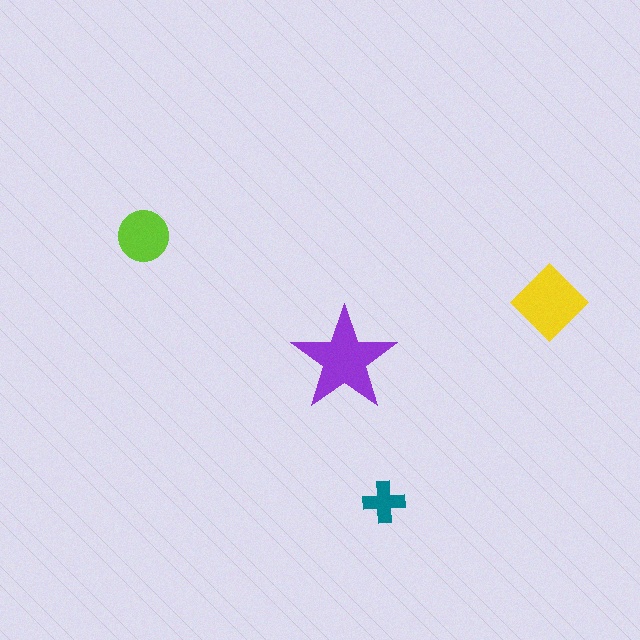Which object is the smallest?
The teal cross.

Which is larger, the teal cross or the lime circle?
The lime circle.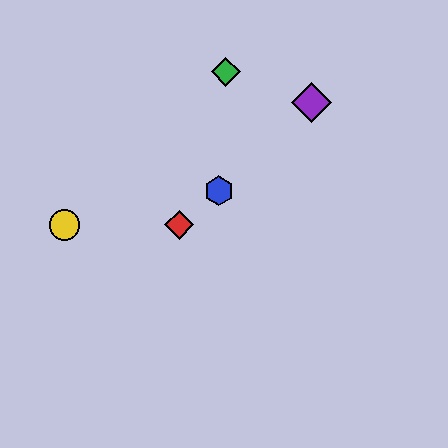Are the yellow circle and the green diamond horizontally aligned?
No, the yellow circle is at y≈225 and the green diamond is at y≈72.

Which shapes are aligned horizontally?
The red diamond, the yellow circle are aligned horizontally.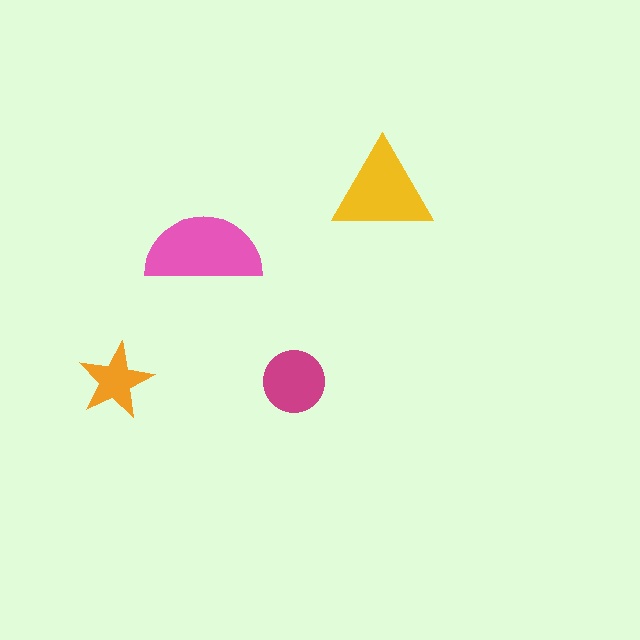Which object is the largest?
The pink semicircle.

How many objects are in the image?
There are 4 objects in the image.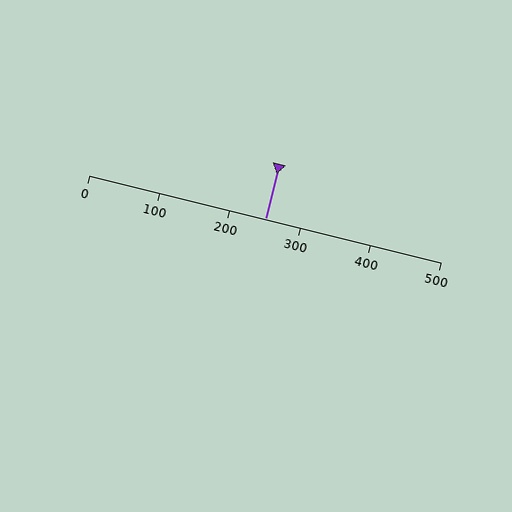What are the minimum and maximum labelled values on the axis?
The axis runs from 0 to 500.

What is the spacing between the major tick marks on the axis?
The major ticks are spaced 100 apart.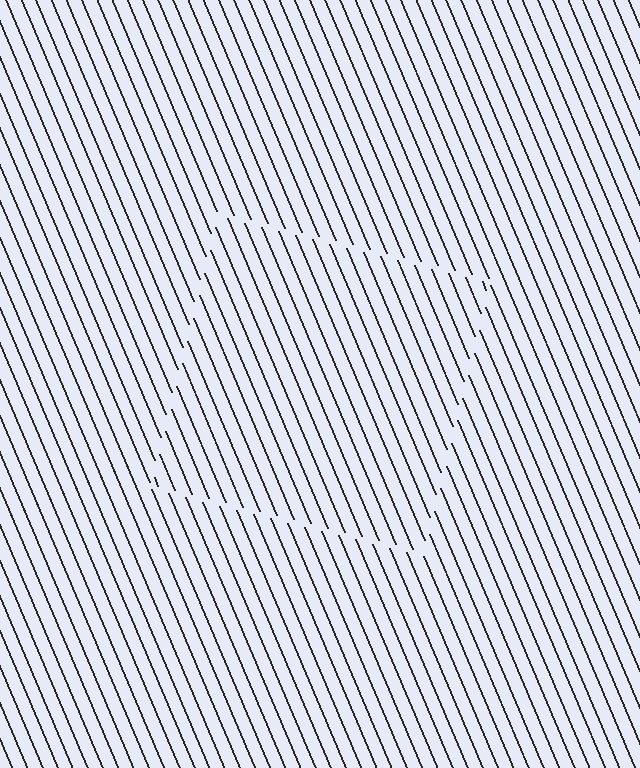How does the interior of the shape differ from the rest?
The interior of the shape contains the same grating, shifted by half a period — the contour is defined by the phase discontinuity where line-ends from the inner and outer gratings abut.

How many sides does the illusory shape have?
4 sides — the line-ends trace a square.